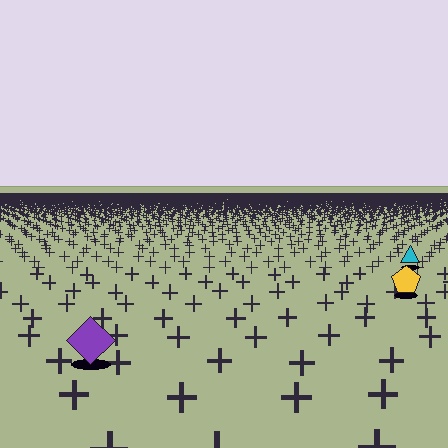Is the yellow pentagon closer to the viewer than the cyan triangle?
Yes. The yellow pentagon is closer — you can tell from the texture gradient: the ground texture is coarser near it.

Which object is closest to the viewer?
The purple diamond is closest. The texture marks near it are larger and more spread out.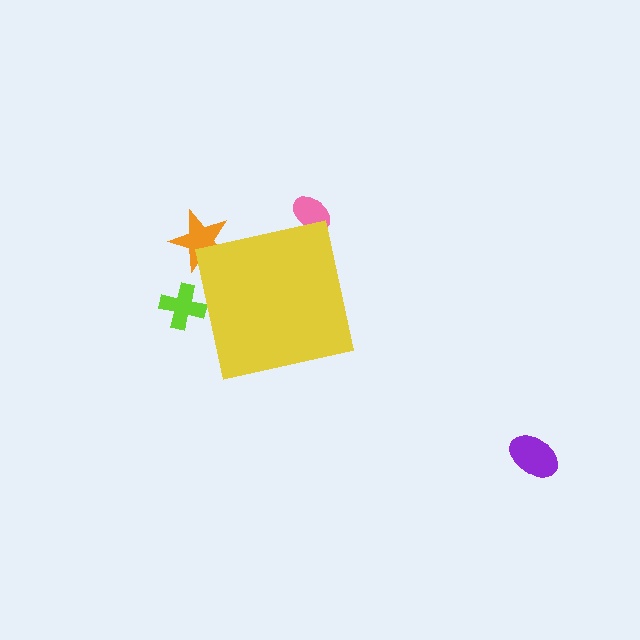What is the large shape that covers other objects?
A yellow square.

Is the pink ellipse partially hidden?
Yes, the pink ellipse is partially hidden behind the yellow square.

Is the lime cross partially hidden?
Yes, the lime cross is partially hidden behind the yellow square.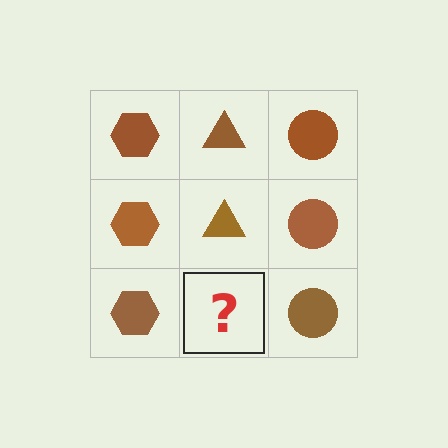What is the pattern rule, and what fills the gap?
The rule is that each column has a consistent shape. The gap should be filled with a brown triangle.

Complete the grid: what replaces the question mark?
The question mark should be replaced with a brown triangle.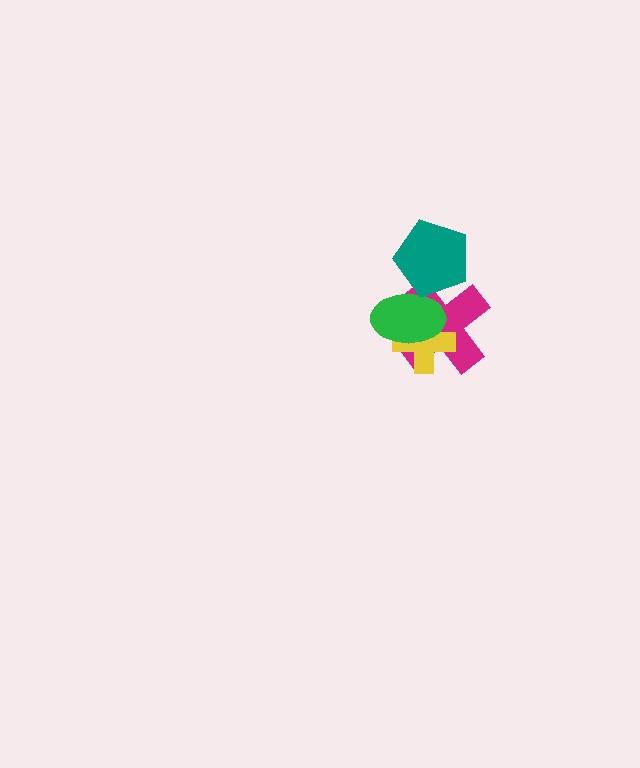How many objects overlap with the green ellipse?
3 objects overlap with the green ellipse.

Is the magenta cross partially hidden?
Yes, it is partially covered by another shape.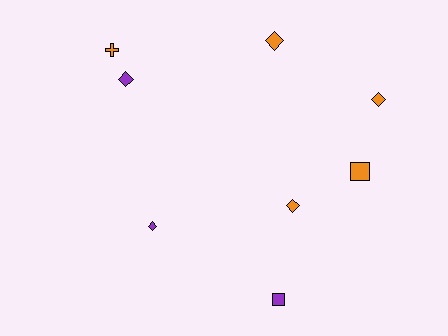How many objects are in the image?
There are 8 objects.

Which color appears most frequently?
Orange, with 5 objects.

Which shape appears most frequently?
Diamond, with 5 objects.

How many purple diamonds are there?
There are 2 purple diamonds.